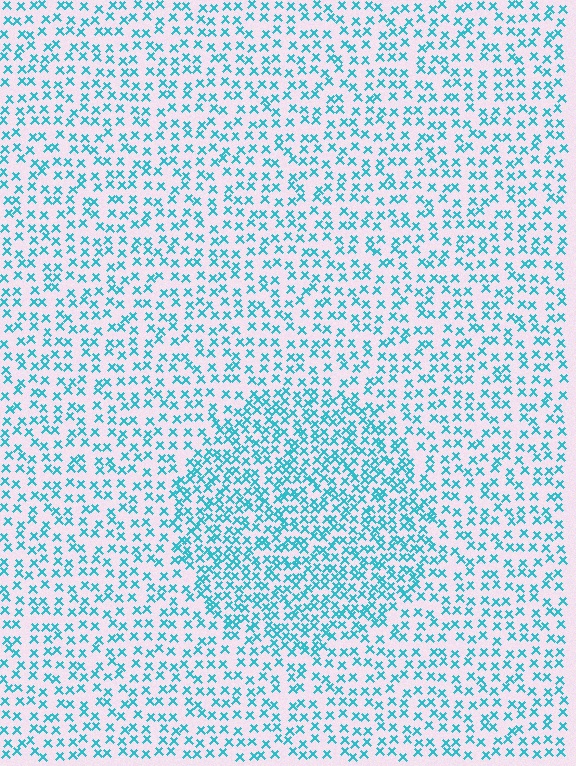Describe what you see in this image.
The image contains small cyan elements arranged at two different densities. A circle-shaped region is visible where the elements are more densely packed than the surrounding area.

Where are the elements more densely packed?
The elements are more densely packed inside the circle boundary.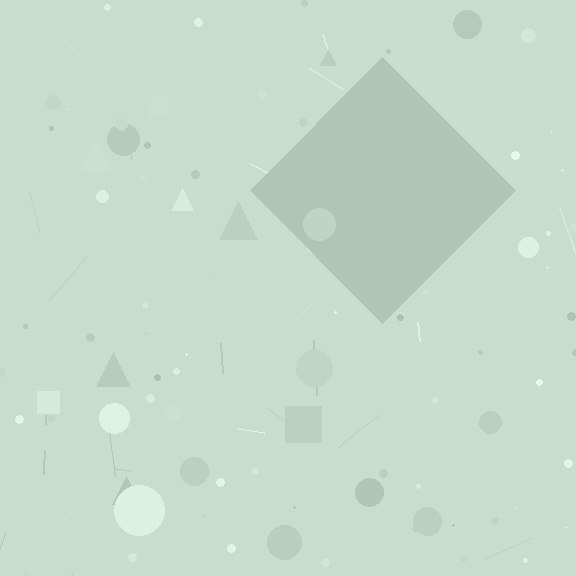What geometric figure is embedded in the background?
A diamond is embedded in the background.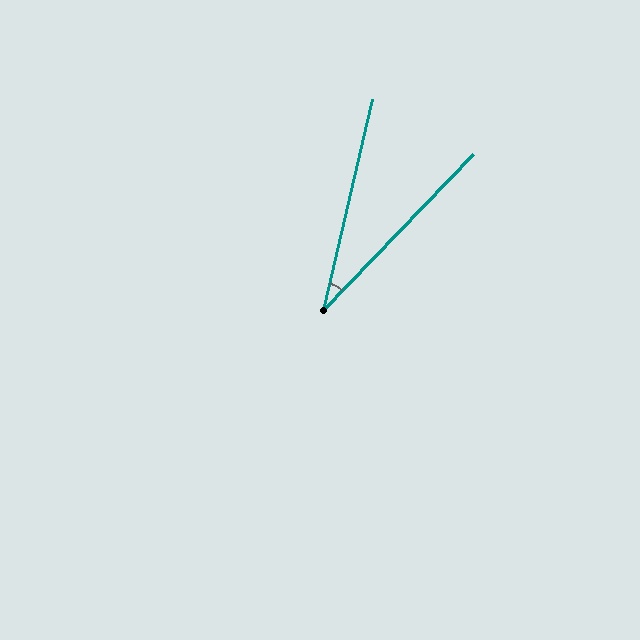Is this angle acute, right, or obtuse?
It is acute.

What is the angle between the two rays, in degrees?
Approximately 31 degrees.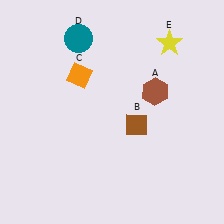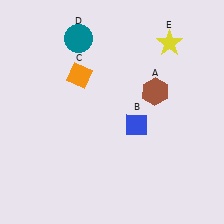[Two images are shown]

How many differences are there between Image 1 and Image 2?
There is 1 difference between the two images.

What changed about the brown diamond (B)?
In Image 1, B is brown. In Image 2, it changed to blue.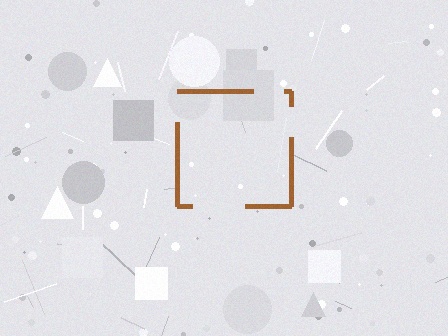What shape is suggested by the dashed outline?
The dashed outline suggests a square.